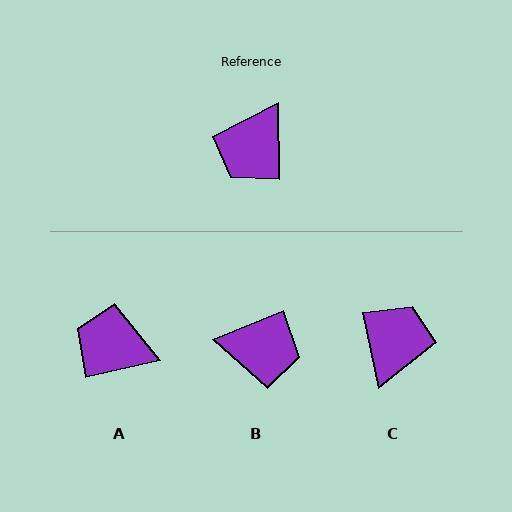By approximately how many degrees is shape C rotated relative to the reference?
Approximately 169 degrees clockwise.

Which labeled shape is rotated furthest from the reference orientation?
C, about 169 degrees away.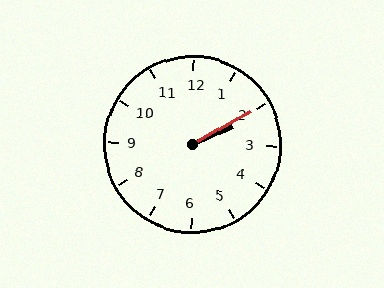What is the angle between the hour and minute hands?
Approximately 5 degrees.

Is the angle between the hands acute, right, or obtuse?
It is acute.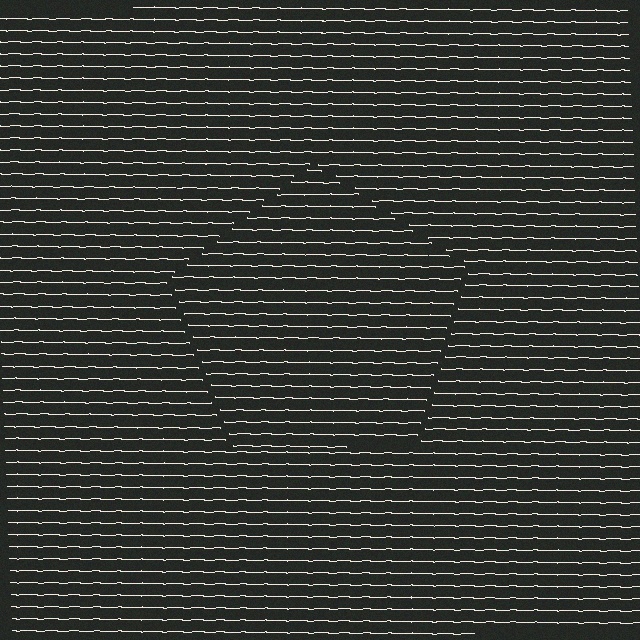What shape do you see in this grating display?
An illusory pentagon. The interior of the shape contains the same grating, shifted by half a period — the contour is defined by the phase discontinuity where line-ends from the inner and outer gratings abut.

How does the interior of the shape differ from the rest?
The interior of the shape contains the same grating, shifted by half a period — the contour is defined by the phase discontinuity where line-ends from the inner and outer gratings abut.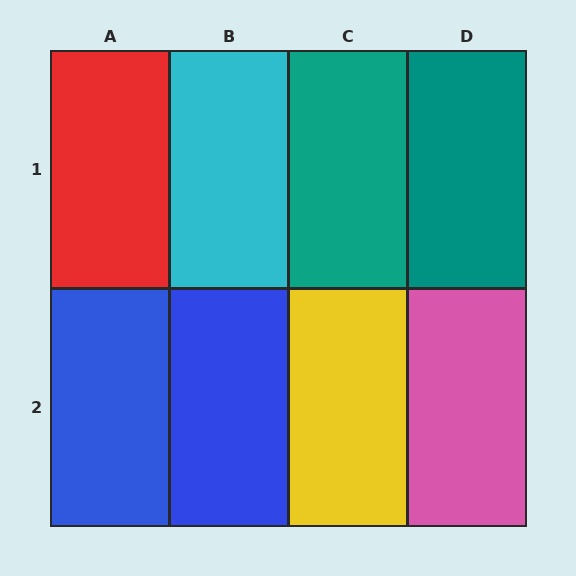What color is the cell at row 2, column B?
Blue.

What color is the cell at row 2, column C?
Yellow.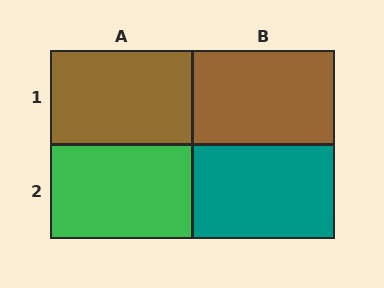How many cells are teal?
1 cell is teal.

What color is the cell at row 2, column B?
Teal.